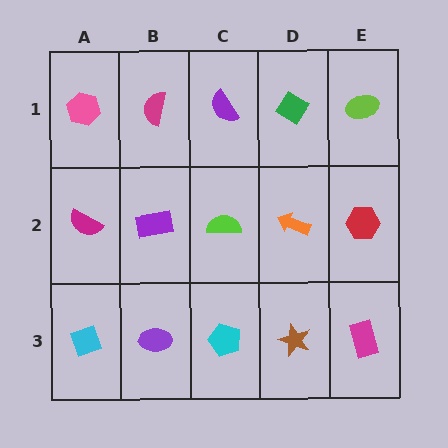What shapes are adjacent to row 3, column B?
A purple rectangle (row 2, column B), a cyan diamond (row 3, column A), a cyan pentagon (row 3, column C).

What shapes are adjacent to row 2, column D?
A green diamond (row 1, column D), a brown star (row 3, column D), a lime semicircle (row 2, column C), a red hexagon (row 2, column E).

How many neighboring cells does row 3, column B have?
3.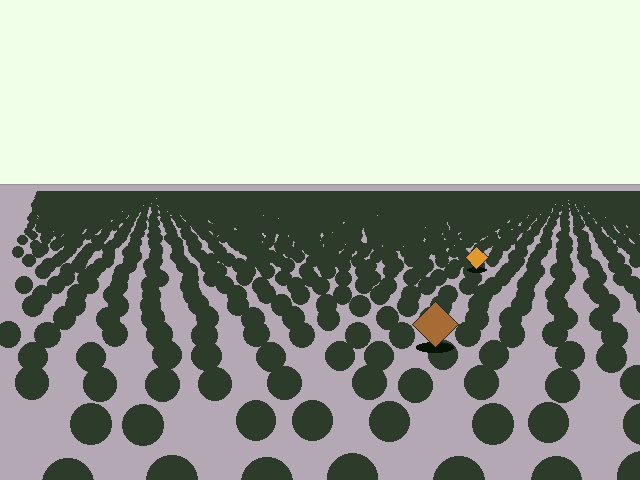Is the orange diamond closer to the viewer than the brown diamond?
No. The brown diamond is closer — you can tell from the texture gradient: the ground texture is coarser near it.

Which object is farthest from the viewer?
The orange diamond is farthest from the viewer. It appears smaller and the ground texture around it is denser.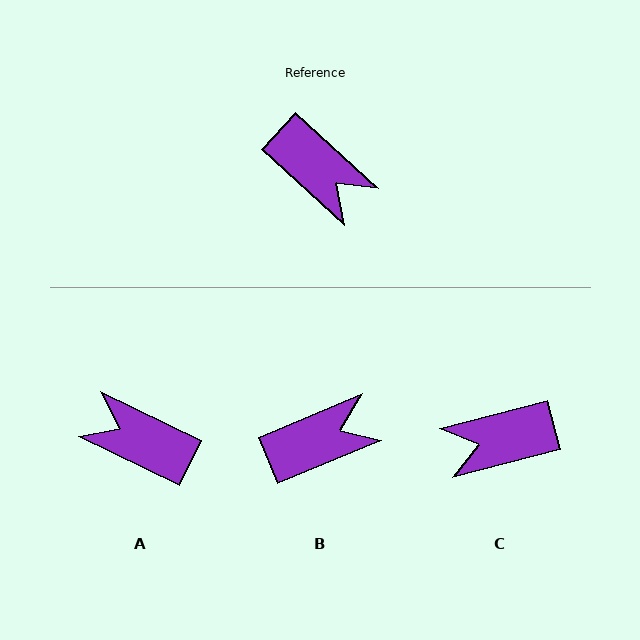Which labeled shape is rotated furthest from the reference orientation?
A, about 163 degrees away.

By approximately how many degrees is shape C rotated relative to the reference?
Approximately 123 degrees clockwise.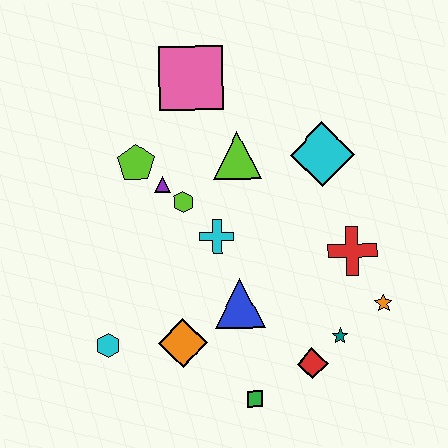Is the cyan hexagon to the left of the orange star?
Yes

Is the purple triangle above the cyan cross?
Yes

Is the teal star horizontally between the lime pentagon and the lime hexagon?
No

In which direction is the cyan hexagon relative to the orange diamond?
The cyan hexagon is to the left of the orange diamond.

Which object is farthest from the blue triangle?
The pink square is farthest from the blue triangle.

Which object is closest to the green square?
The red diamond is closest to the green square.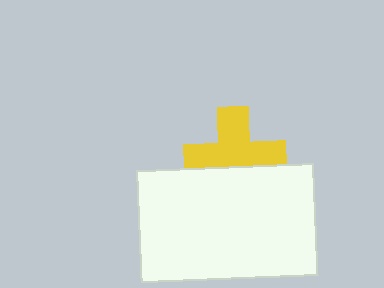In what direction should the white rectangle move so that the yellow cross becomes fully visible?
The white rectangle should move down. That is the shortest direction to clear the overlap and leave the yellow cross fully visible.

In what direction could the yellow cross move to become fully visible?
The yellow cross could move up. That would shift it out from behind the white rectangle entirely.